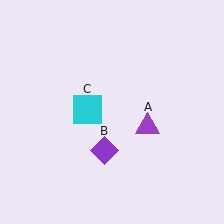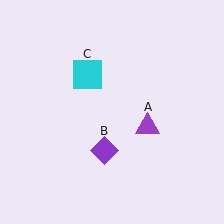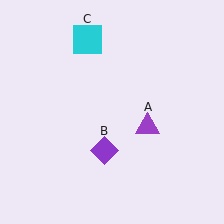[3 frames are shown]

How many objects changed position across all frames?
1 object changed position: cyan square (object C).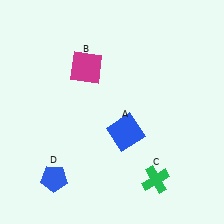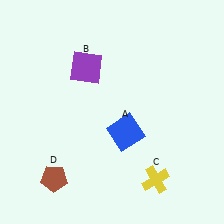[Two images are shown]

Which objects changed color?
B changed from magenta to purple. C changed from green to yellow. D changed from blue to brown.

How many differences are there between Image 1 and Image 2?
There are 3 differences between the two images.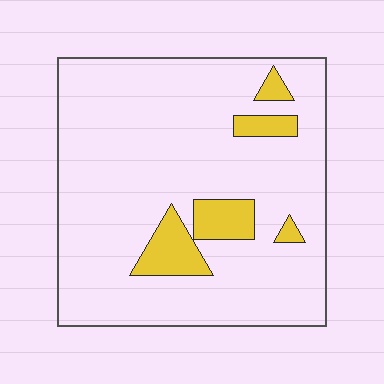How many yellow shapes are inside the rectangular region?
5.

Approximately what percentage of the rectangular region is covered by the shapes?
Approximately 10%.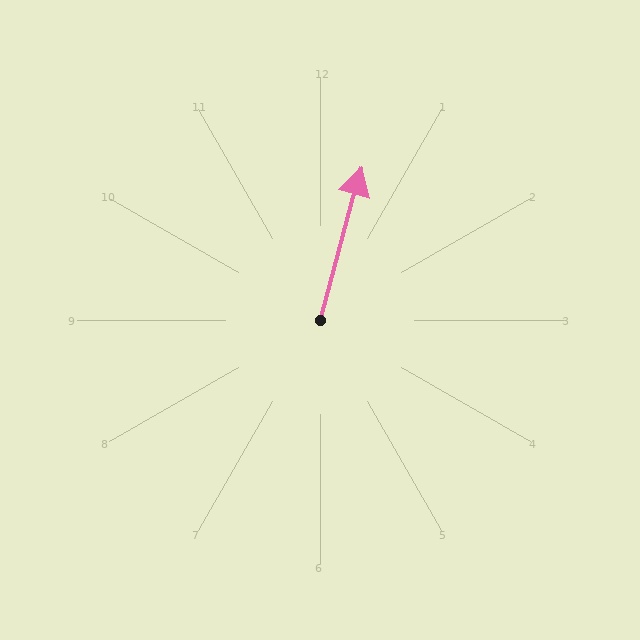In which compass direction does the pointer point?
North.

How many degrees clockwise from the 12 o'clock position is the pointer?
Approximately 15 degrees.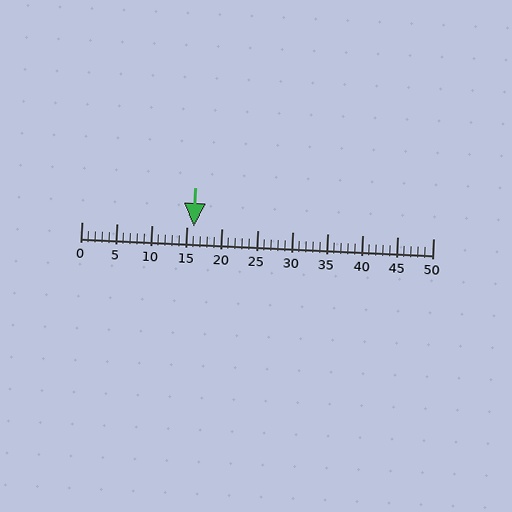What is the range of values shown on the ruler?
The ruler shows values from 0 to 50.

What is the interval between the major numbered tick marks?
The major tick marks are spaced 5 units apart.